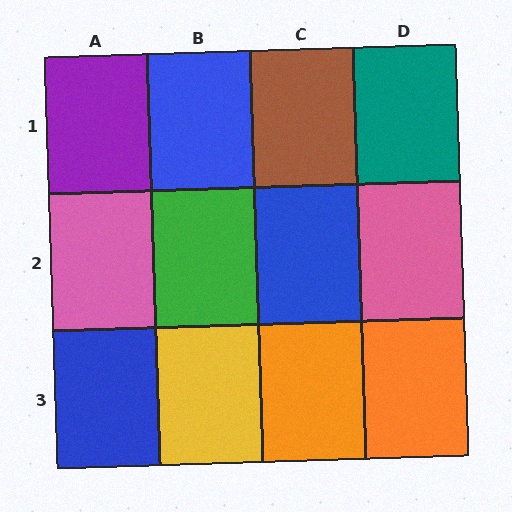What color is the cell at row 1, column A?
Purple.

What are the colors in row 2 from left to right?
Pink, green, blue, pink.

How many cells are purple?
1 cell is purple.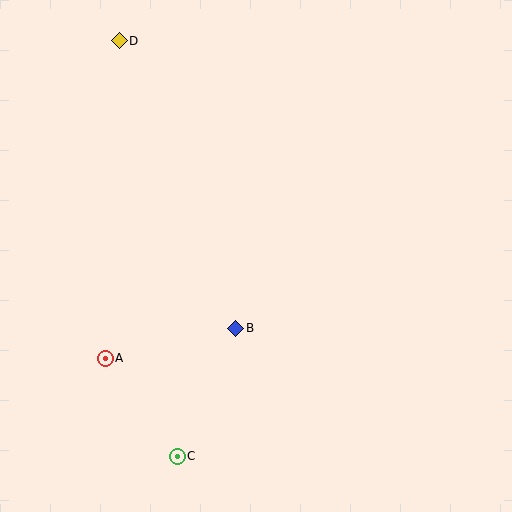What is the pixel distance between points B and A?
The distance between B and A is 134 pixels.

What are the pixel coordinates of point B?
Point B is at (236, 328).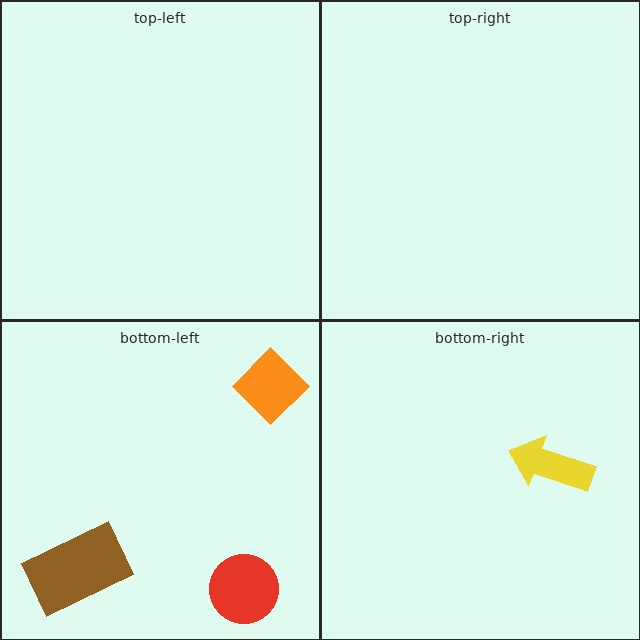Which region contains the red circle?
The bottom-left region.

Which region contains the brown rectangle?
The bottom-left region.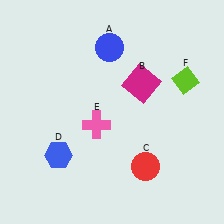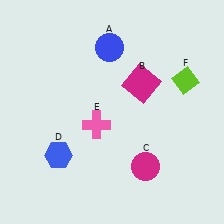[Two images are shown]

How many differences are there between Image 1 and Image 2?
There is 1 difference between the two images.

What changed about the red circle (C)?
In Image 1, C is red. In Image 2, it changed to magenta.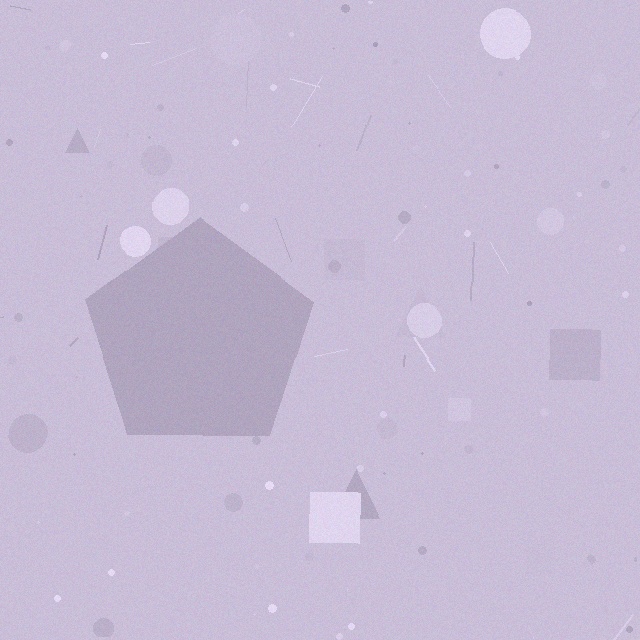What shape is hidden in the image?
A pentagon is hidden in the image.